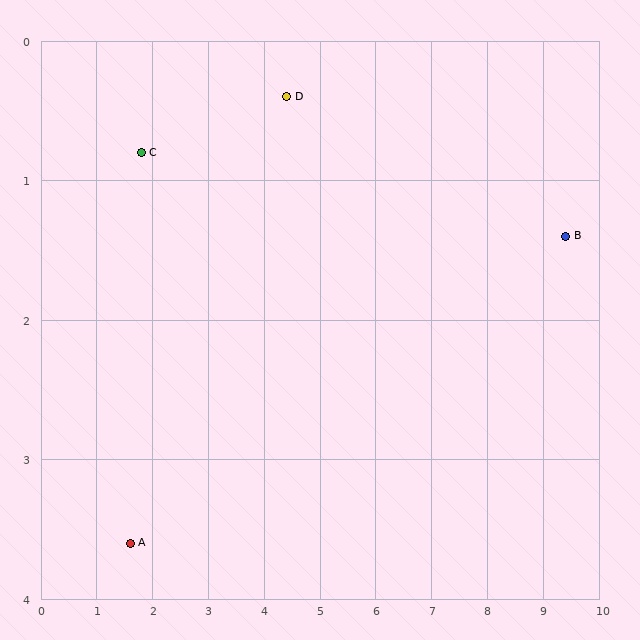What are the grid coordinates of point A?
Point A is at approximately (1.6, 3.6).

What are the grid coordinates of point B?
Point B is at approximately (9.4, 1.4).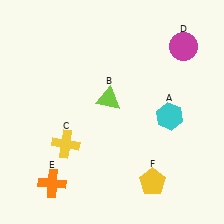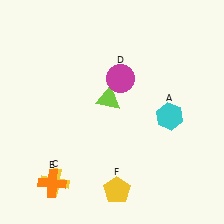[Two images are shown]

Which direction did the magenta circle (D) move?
The magenta circle (D) moved left.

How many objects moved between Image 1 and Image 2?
3 objects moved between the two images.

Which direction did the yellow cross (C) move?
The yellow cross (C) moved down.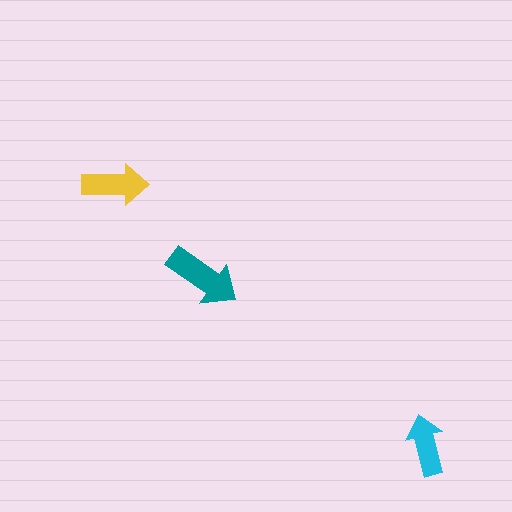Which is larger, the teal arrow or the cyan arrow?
The teal one.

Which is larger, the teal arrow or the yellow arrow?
The teal one.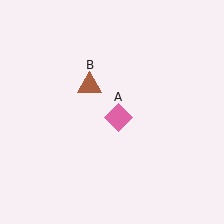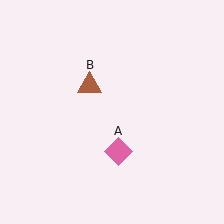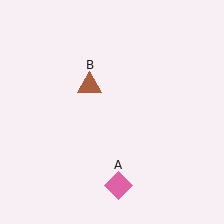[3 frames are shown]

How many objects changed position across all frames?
1 object changed position: pink diamond (object A).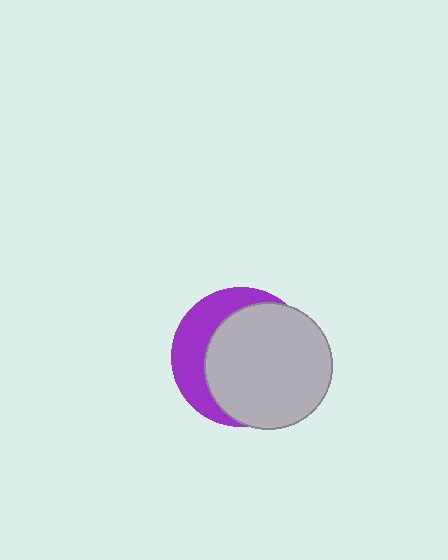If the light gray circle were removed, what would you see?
You would see the complete purple circle.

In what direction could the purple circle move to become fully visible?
The purple circle could move left. That would shift it out from behind the light gray circle entirely.